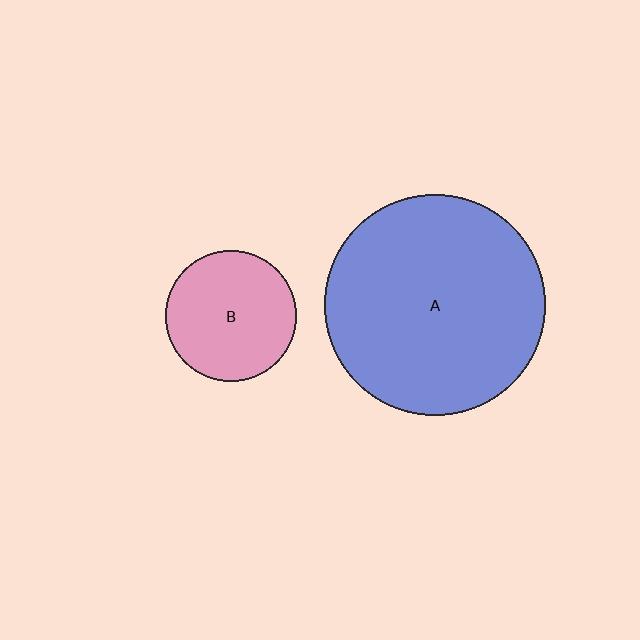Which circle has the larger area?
Circle A (blue).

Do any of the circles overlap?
No, none of the circles overlap.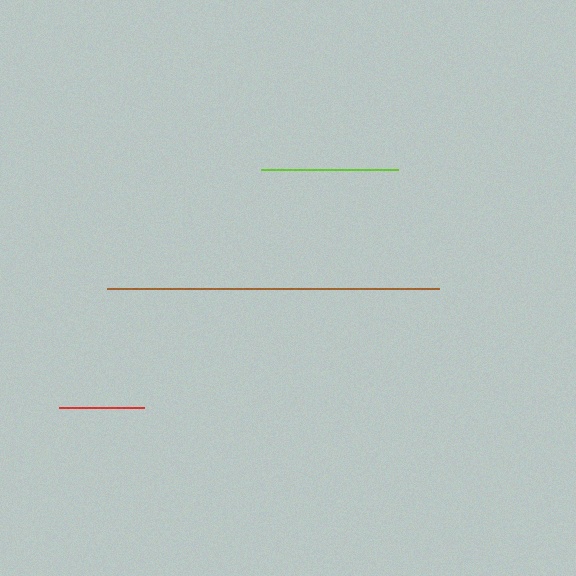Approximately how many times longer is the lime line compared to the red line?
The lime line is approximately 1.6 times the length of the red line.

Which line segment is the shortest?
The red line is the shortest at approximately 86 pixels.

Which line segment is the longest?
The brown line is the longest at approximately 332 pixels.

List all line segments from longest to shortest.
From longest to shortest: brown, lime, red.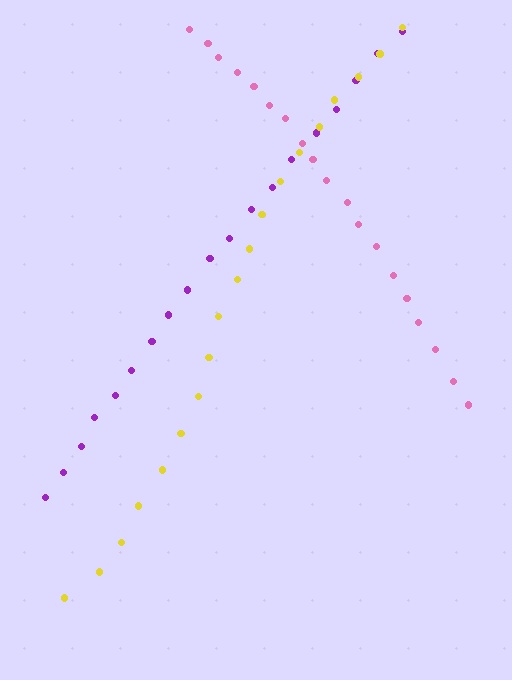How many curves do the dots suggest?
There are 3 distinct paths.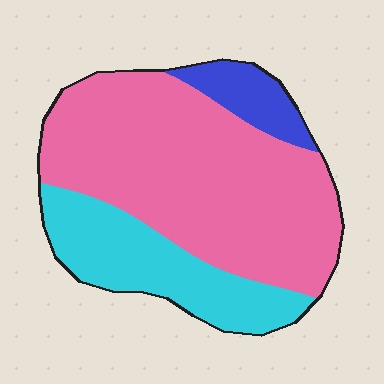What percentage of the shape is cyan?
Cyan covers around 25% of the shape.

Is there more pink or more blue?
Pink.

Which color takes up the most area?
Pink, at roughly 65%.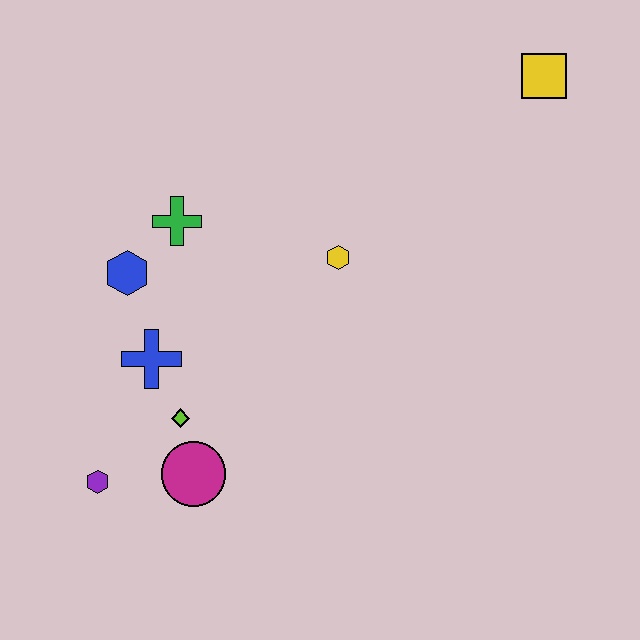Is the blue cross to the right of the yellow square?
No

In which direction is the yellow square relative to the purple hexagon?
The yellow square is to the right of the purple hexagon.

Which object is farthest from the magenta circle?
The yellow square is farthest from the magenta circle.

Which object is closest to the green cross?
The blue hexagon is closest to the green cross.